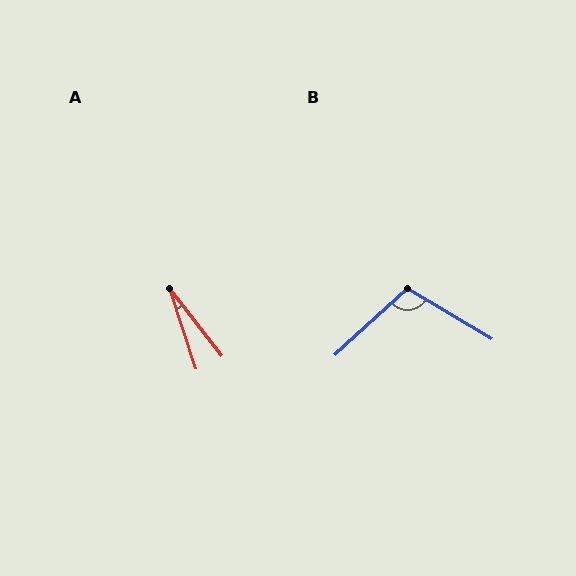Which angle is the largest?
B, at approximately 107 degrees.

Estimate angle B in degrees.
Approximately 107 degrees.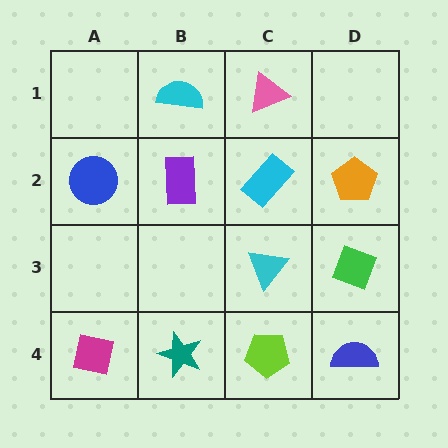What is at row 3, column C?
A cyan triangle.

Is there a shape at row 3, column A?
No, that cell is empty.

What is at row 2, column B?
A purple rectangle.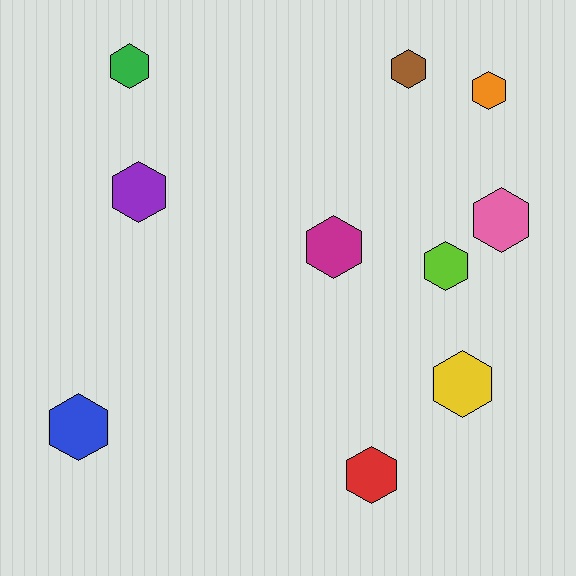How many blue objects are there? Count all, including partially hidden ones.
There is 1 blue object.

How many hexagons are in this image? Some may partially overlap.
There are 10 hexagons.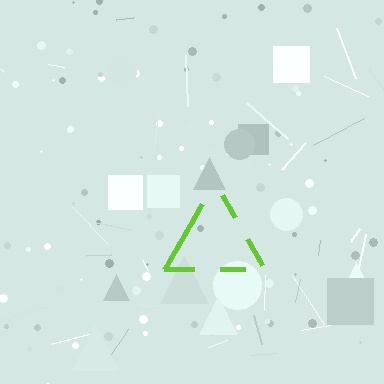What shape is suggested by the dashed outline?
The dashed outline suggests a triangle.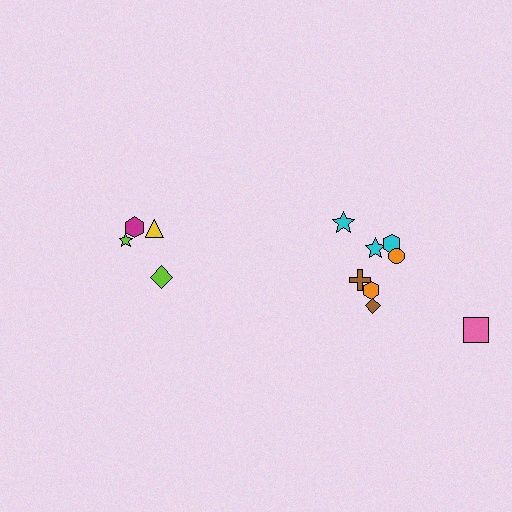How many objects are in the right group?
There are 8 objects.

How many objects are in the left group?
There are 4 objects.